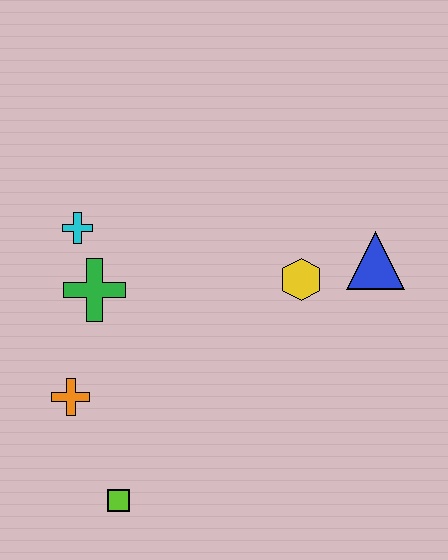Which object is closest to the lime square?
The orange cross is closest to the lime square.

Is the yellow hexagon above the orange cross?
Yes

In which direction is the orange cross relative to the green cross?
The orange cross is below the green cross.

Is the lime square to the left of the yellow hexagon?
Yes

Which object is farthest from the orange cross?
The blue triangle is farthest from the orange cross.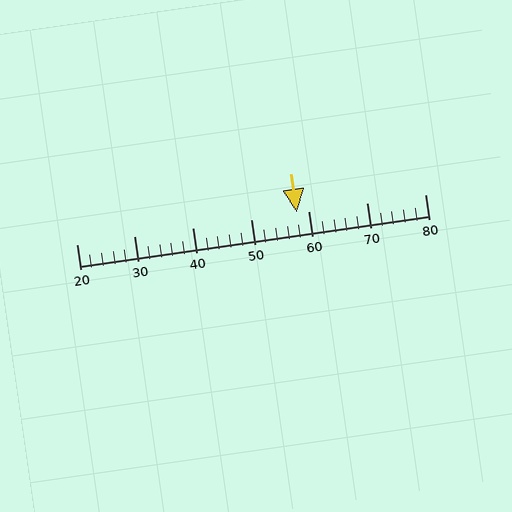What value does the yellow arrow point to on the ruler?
The yellow arrow points to approximately 58.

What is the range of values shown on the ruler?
The ruler shows values from 20 to 80.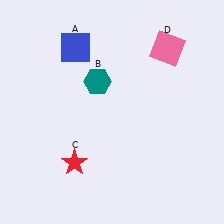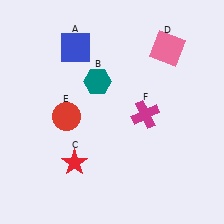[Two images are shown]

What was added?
A red circle (E), a magenta cross (F) were added in Image 2.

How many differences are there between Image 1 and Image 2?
There are 2 differences between the two images.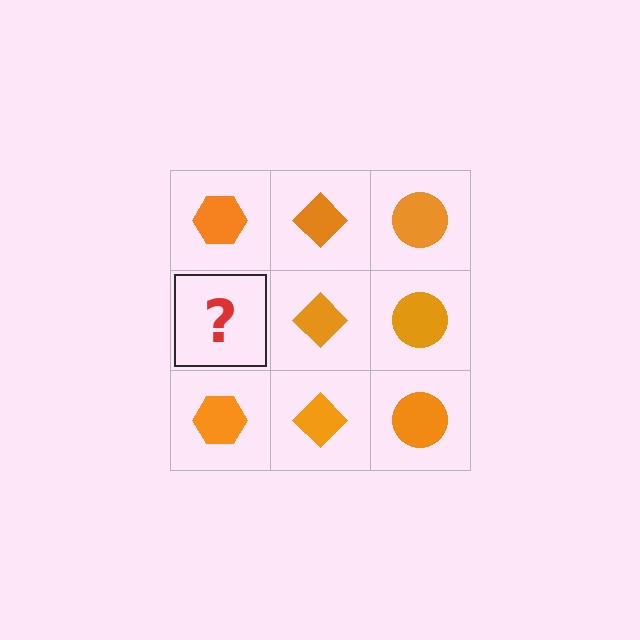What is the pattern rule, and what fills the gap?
The rule is that each column has a consistent shape. The gap should be filled with an orange hexagon.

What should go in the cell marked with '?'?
The missing cell should contain an orange hexagon.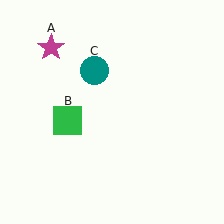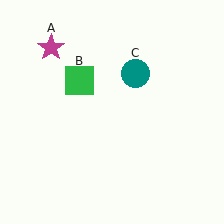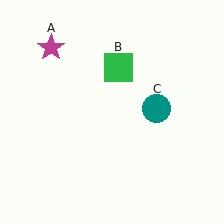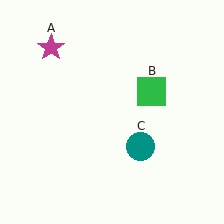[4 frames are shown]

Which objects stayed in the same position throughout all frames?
Magenta star (object A) remained stationary.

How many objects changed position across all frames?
2 objects changed position: green square (object B), teal circle (object C).